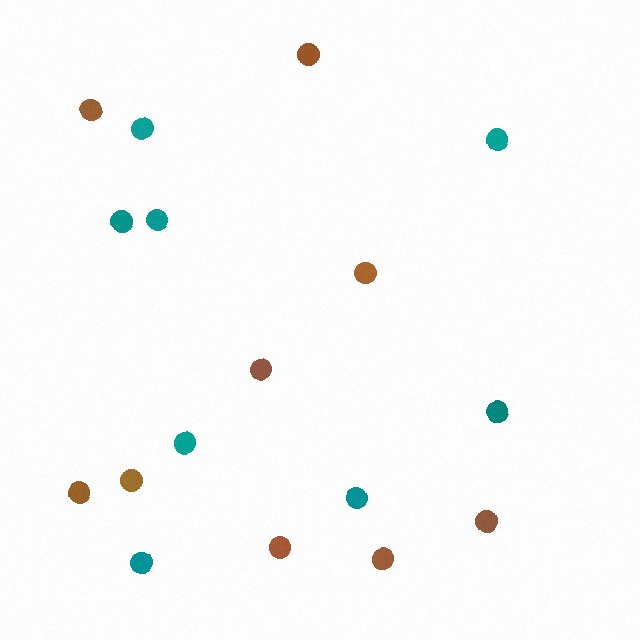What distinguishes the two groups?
There are 2 groups: one group of brown circles (9) and one group of teal circles (8).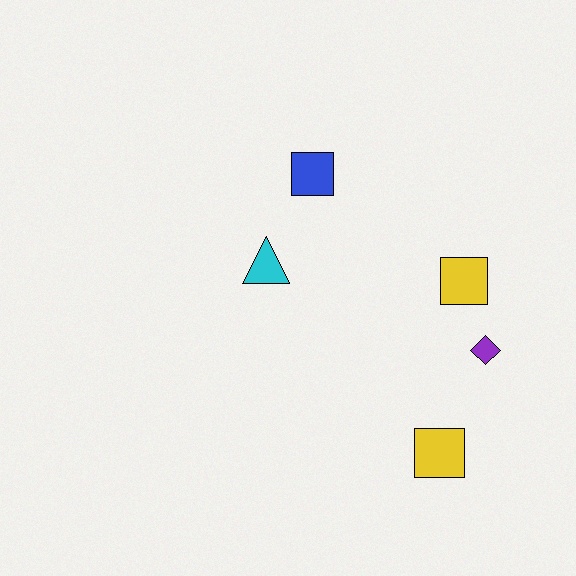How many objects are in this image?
There are 5 objects.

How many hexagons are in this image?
There are no hexagons.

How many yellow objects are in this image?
There are 2 yellow objects.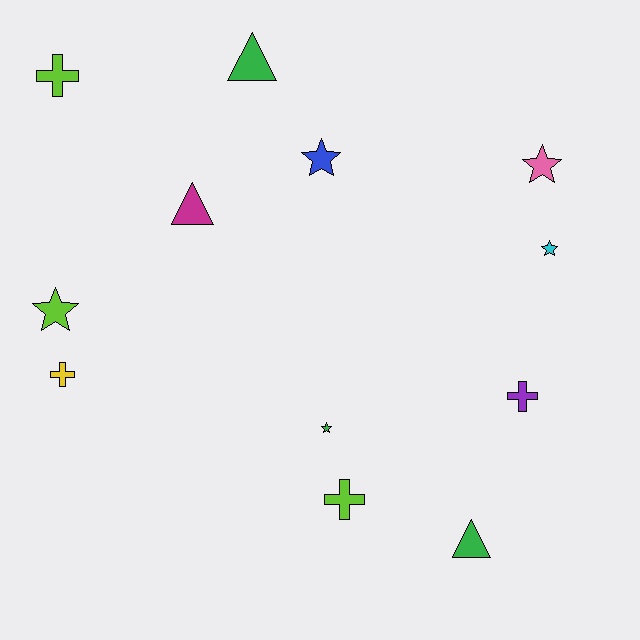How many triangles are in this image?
There are 3 triangles.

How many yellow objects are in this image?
There is 1 yellow object.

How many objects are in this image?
There are 12 objects.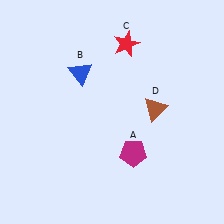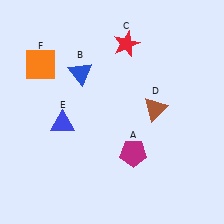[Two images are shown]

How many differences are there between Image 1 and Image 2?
There are 2 differences between the two images.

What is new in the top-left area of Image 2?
An orange square (F) was added in the top-left area of Image 2.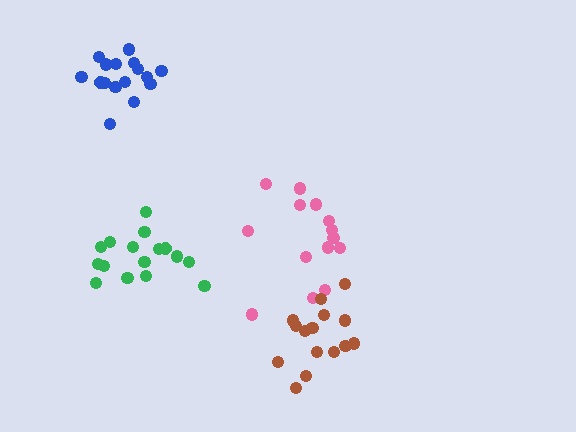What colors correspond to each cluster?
The clusters are colored: blue, pink, green, brown.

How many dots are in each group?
Group 1: 16 dots, Group 2: 14 dots, Group 3: 16 dots, Group 4: 15 dots (61 total).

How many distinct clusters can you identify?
There are 4 distinct clusters.